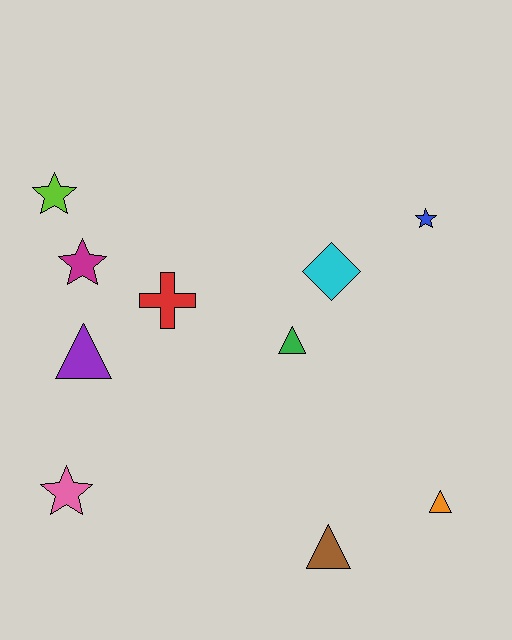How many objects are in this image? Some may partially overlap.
There are 10 objects.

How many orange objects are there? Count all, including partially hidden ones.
There is 1 orange object.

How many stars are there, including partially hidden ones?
There are 4 stars.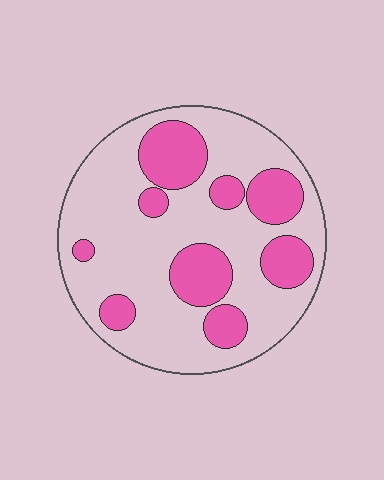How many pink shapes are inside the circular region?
9.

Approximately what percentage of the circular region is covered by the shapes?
Approximately 30%.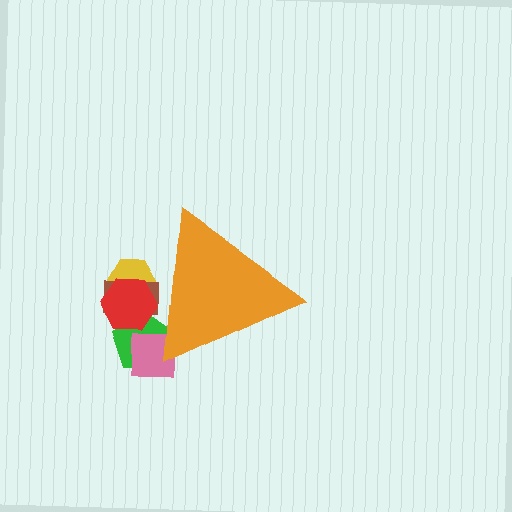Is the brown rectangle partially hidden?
Yes, the brown rectangle is partially hidden behind the orange triangle.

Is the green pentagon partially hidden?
Yes, the green pentagon is partially hidden behind the orange triangle.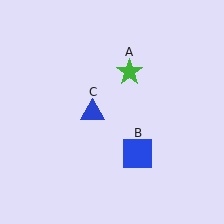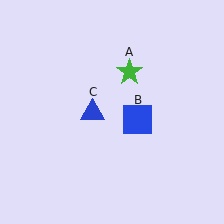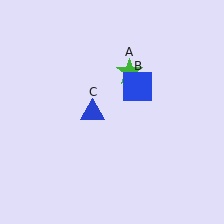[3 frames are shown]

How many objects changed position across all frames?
1 object changed position: blue square (object B).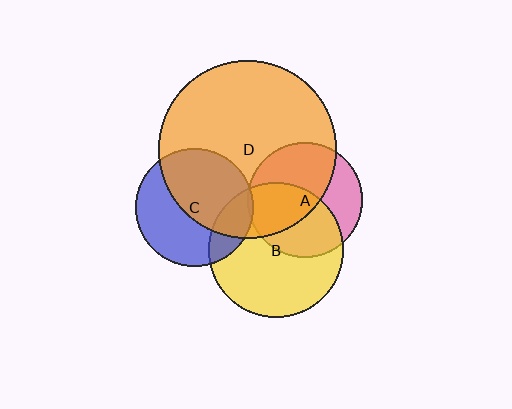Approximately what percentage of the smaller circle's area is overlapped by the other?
Approximately 55%.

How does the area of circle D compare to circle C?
Approximately 2.3 times.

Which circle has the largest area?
Circle D (orange).